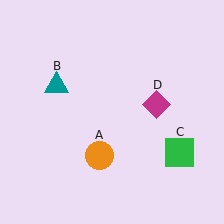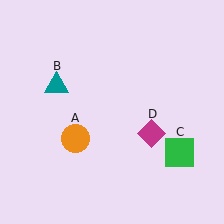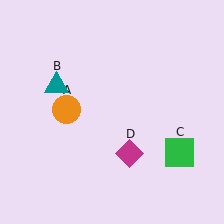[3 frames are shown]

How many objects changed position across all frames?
2 objects changed position: orange circle (object A), magenta diamond (object D).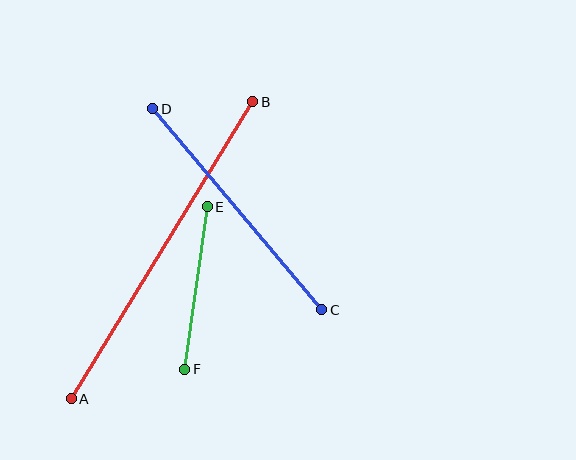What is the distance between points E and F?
The distance is approximately 164 pixels.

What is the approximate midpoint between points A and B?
The midpoint is at approximately (162, 250) pixels.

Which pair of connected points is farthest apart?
Points A and B are farthest apart.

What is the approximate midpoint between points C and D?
The midpoint is at approximately (237, 209) pixels.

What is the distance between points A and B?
The distance is approximately 348 pixels.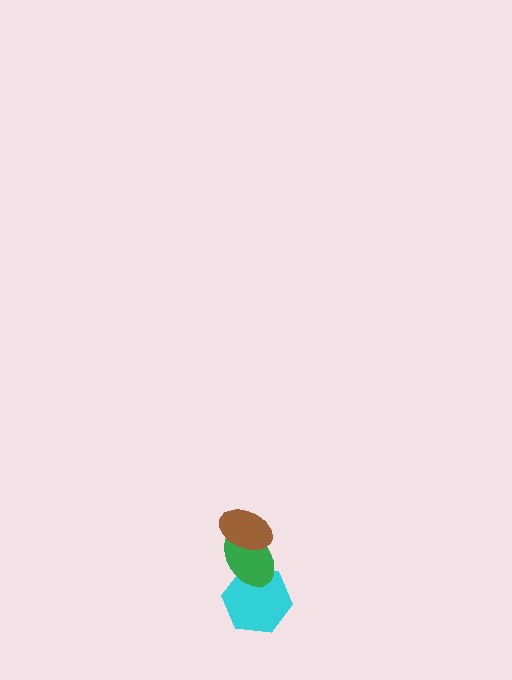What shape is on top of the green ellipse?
The brown ellipse is on top of the green ellipse.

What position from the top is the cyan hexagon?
The cyan hexagon is 3rd from the top.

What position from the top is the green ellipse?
The green ellipse is 2nd from the top.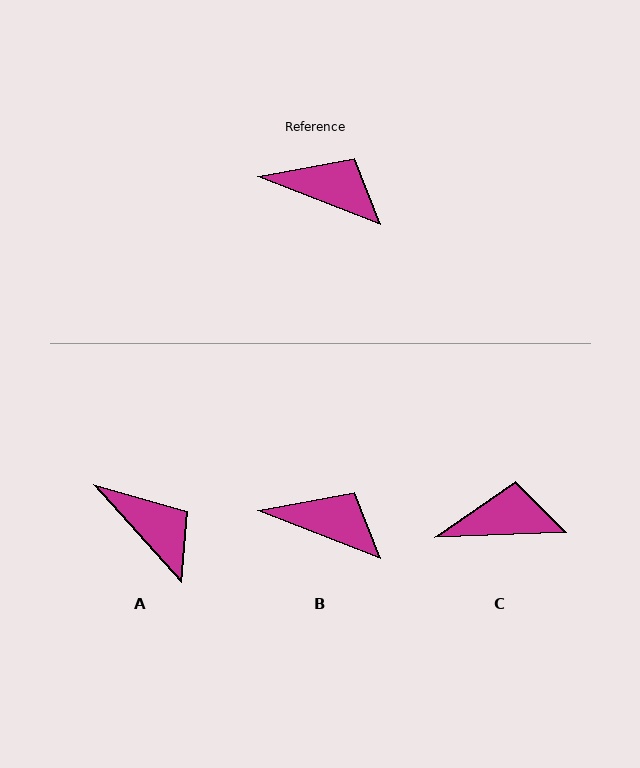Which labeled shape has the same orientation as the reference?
B.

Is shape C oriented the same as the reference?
No, it is off by about 24 degrees.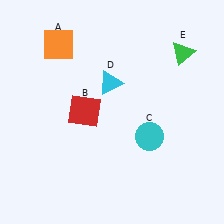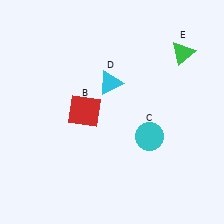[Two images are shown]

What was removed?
The orange square (A) was removed in Image 2.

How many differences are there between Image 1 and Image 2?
There is 1 difference between the two images.